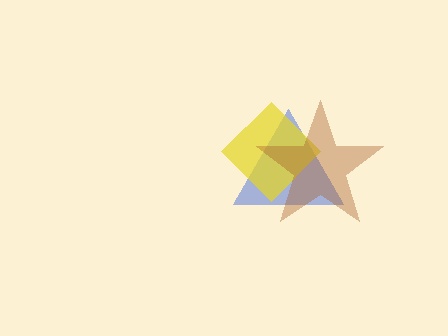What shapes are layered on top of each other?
The layered shapes are: a blue triangle, a yellow diamond, a brown star.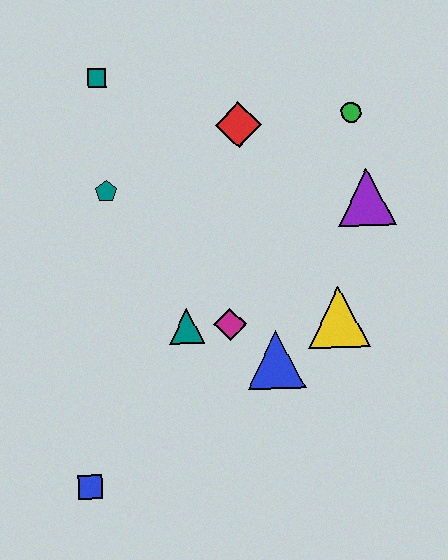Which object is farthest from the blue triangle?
The teal square is farthest from the blue triangle.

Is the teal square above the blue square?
Yes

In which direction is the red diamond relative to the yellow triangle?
The red diamond is above the yellow triangle.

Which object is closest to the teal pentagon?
The teal square is closest to the teal pentagon.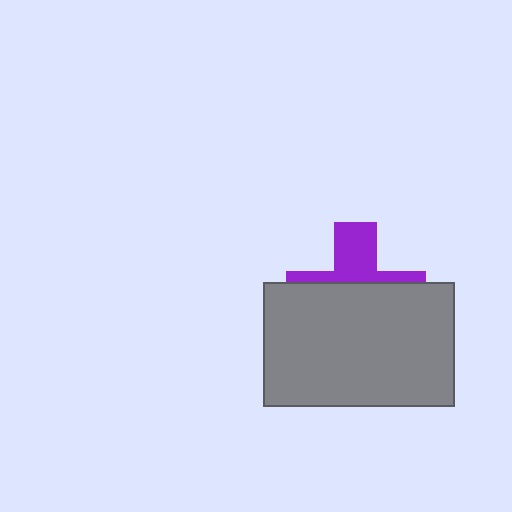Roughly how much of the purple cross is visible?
A small part of it is visible (roughly 35%).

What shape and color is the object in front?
The object in front is a gray rectangle.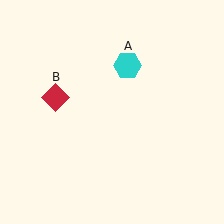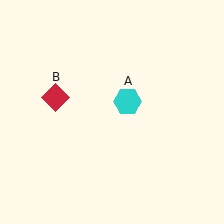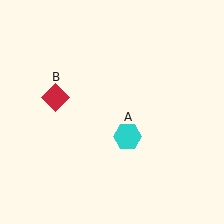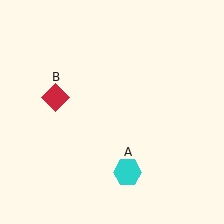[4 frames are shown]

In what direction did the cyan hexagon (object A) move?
The cyan hexagon (object A) moved down.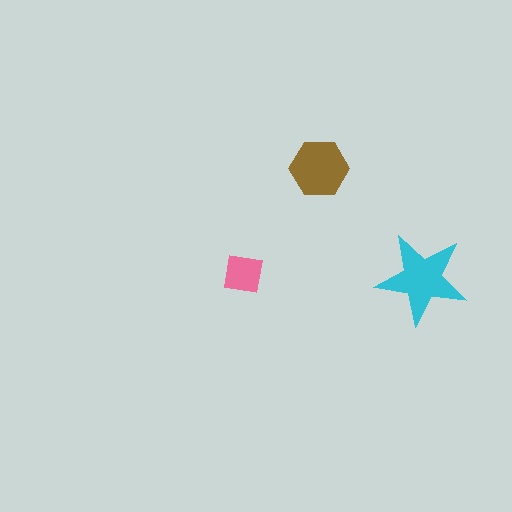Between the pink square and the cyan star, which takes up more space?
The cyan star.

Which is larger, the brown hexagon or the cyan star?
The cyan star.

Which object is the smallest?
The pink square.